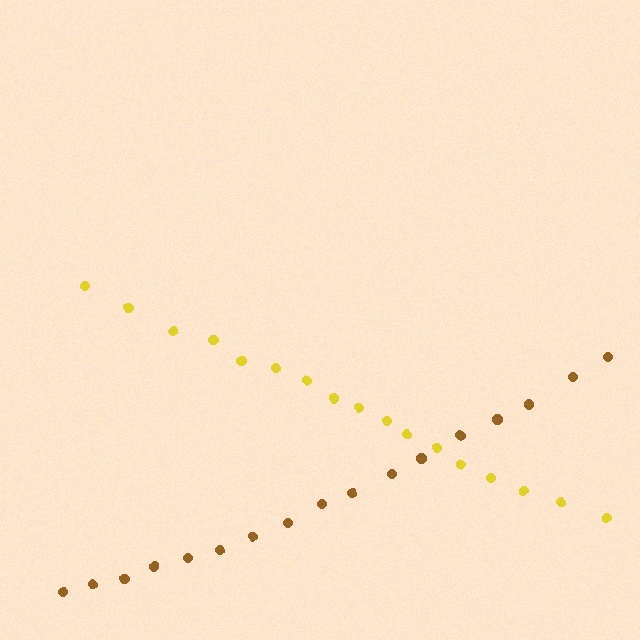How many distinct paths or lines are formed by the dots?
There are 2 distinct paths.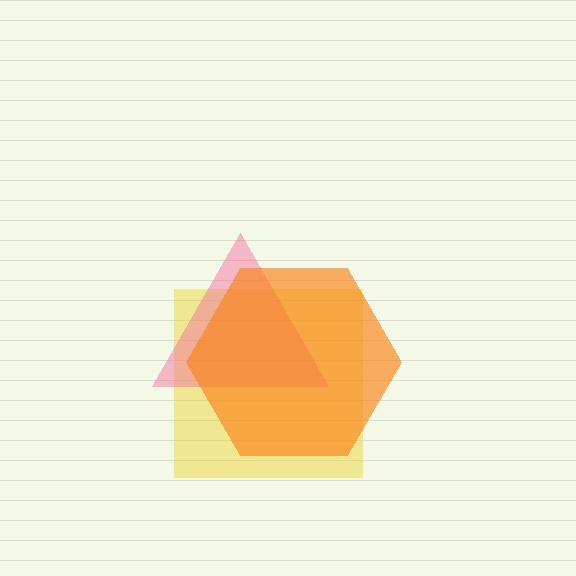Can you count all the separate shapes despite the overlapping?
Yes, there are 3 separate shapes.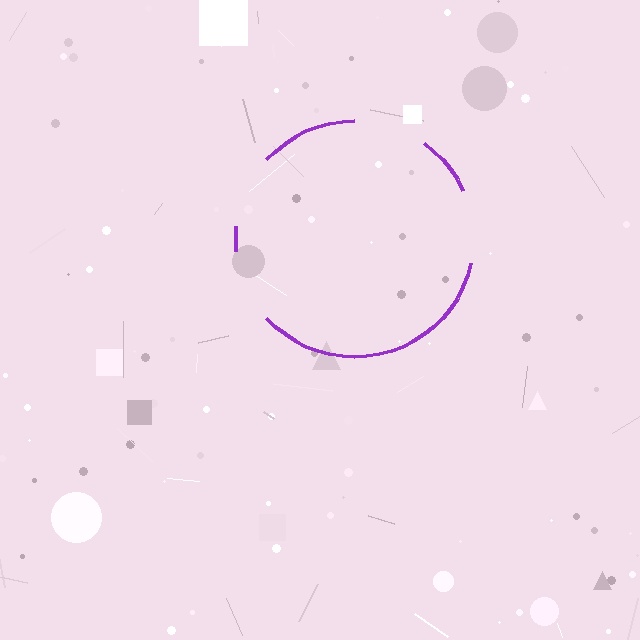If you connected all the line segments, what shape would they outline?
They would outline a circle.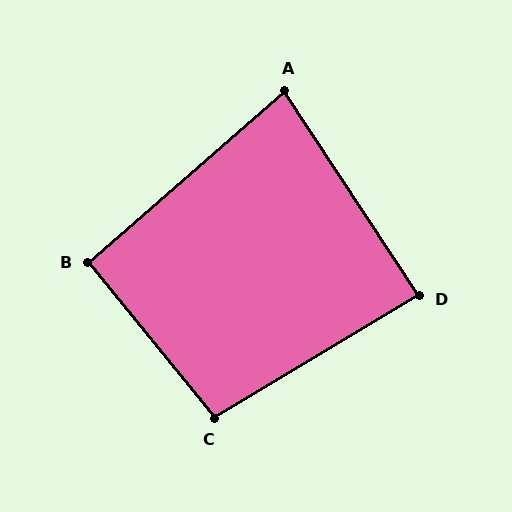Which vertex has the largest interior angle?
C, at approximately 98 degrees.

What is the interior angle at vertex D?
Approximately 88 degrees (approximately right).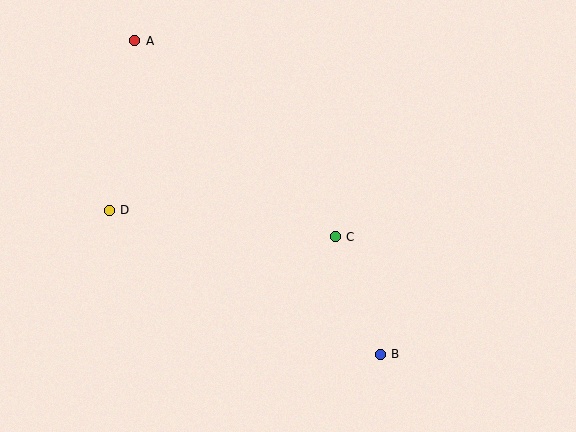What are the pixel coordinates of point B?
Point B is at (380, 354).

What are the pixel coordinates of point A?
Point A is at (135, 41).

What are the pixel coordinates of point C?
Point C is at (335, 237).